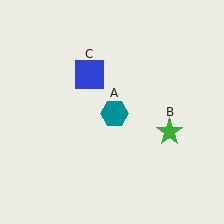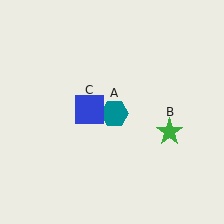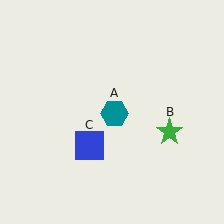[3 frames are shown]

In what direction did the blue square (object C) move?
The blue square (object C) moved down.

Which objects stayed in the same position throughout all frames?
Teal hexagon (object A) and green star (object B) remained stationary.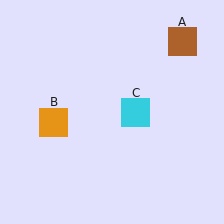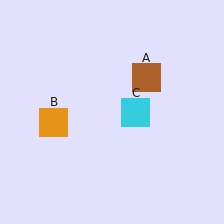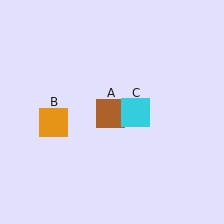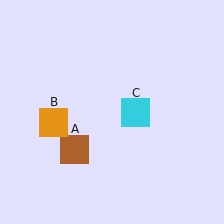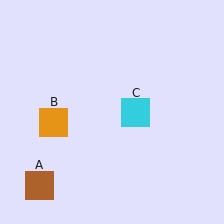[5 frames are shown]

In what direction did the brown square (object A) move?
The brown square (object A) moved down and to the left.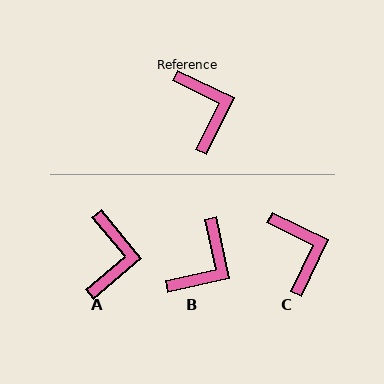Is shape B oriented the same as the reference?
No, it is off by about 52 degrees.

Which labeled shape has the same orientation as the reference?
C.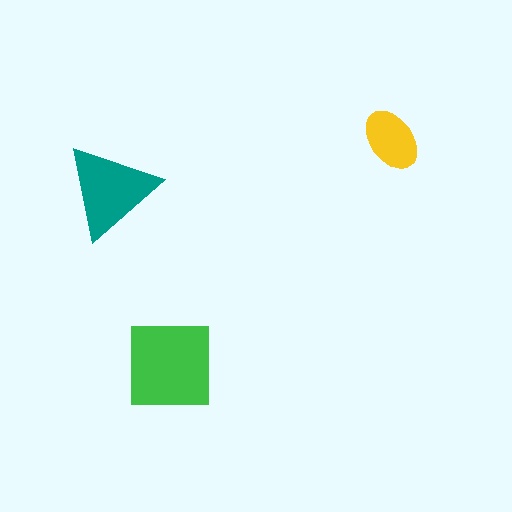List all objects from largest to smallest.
The green square, the teal triangle, the yellow ellipse.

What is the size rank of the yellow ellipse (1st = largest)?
3rd.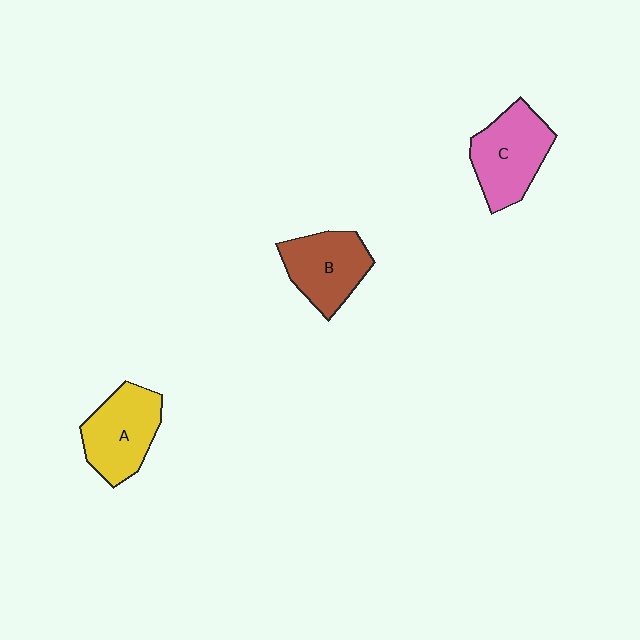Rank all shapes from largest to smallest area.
From largest to smallest: C (pink), A (yellow), B (brown).